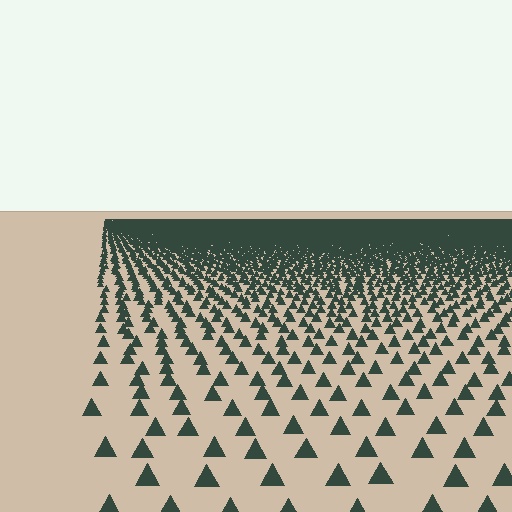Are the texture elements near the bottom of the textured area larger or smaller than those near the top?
Larger. Near the bottom, elements are closer to the viewer and appear at a bigger on-screen size.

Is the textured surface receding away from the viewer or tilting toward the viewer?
The surface is receding away from the viewer. Texture elements get smaller and denser toward the top.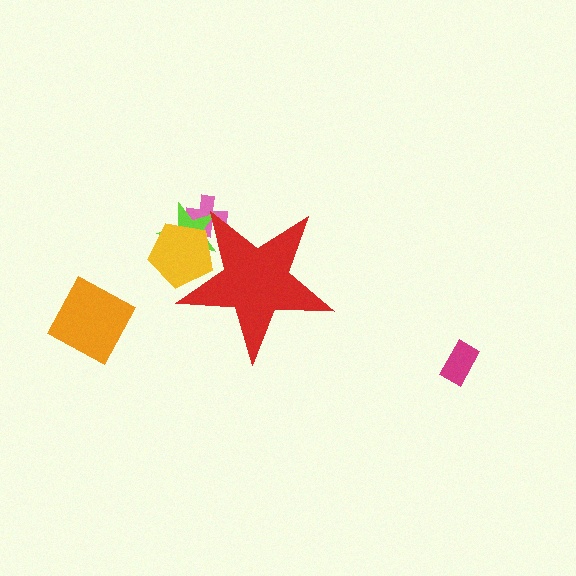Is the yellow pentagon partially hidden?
Yes, the yellow pentagon is partially hidden behind the red star.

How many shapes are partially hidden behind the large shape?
3 shapes are partially hidden.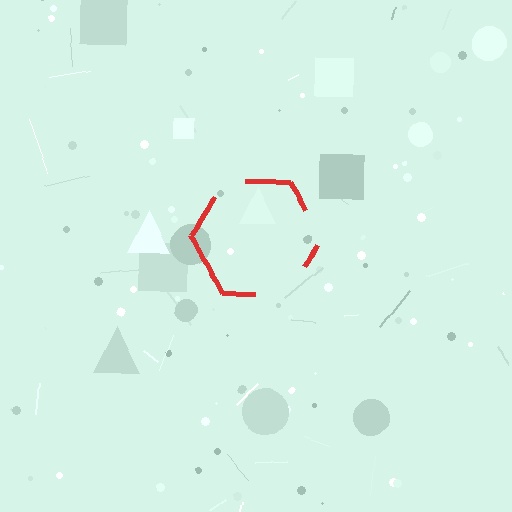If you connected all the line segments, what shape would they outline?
They would outline a hexagon.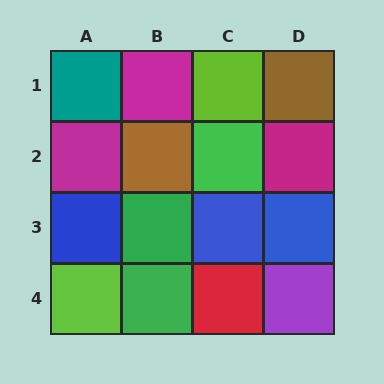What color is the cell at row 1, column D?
Brown.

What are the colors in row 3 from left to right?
Blue, green, blue, blue.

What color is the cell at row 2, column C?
Green.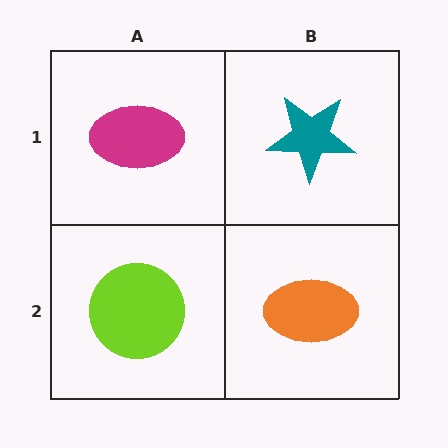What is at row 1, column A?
A magenta ellipse.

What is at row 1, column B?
A teal star.